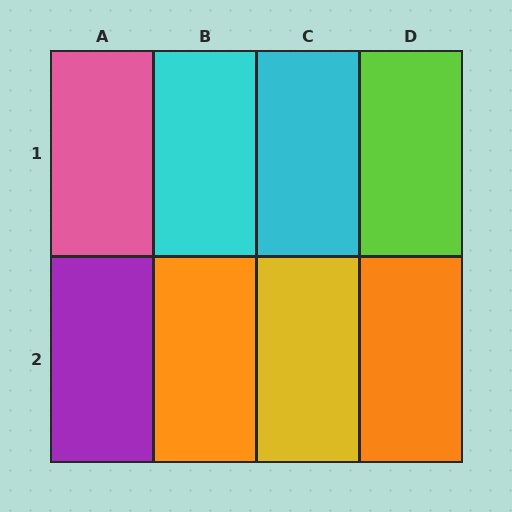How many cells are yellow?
1 cell is yellow.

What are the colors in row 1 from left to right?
Pink, cyan, cyan, lime.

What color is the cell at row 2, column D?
Orange.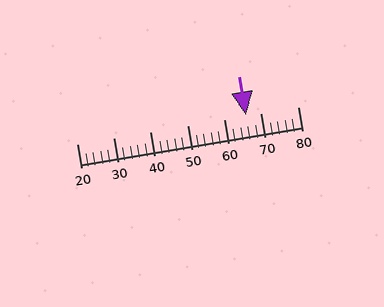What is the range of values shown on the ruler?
The ruler shows values from 20 to 80.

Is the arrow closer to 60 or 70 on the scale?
The arrow is closer to 70.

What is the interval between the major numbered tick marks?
The major tick marks are spaced 10 units apart.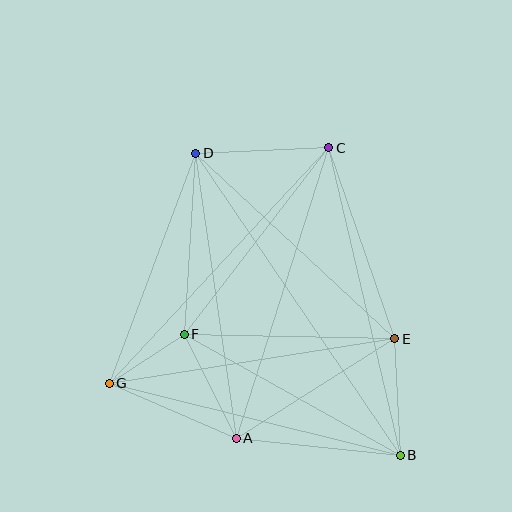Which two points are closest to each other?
Points F and G are closest to each other.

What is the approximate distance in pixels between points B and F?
The distance between B and F is approximately 247 pixels.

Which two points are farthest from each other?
Points B and D are farthest from each other.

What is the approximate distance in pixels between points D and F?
The distance between D and F is approximately 182 pixels.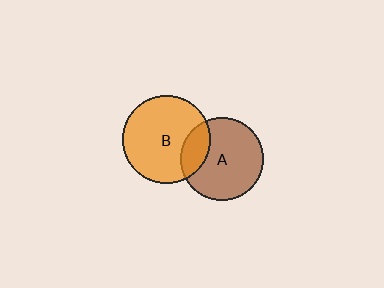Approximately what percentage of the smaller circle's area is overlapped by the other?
Approximately 20%.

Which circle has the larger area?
Circle B (orange).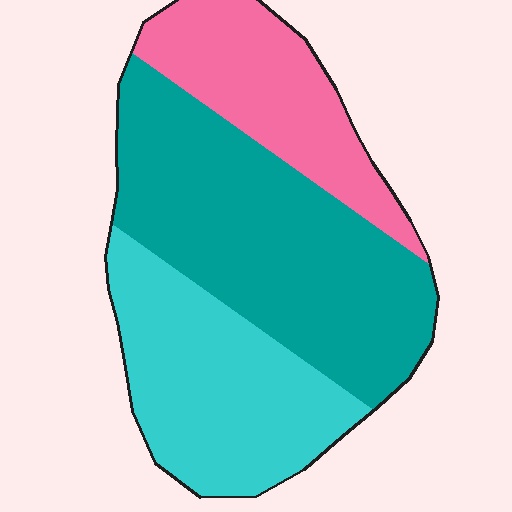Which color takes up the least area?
Pink, at roughly 25%.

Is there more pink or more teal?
Teal.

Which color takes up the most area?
Teal, at roughly 45%.